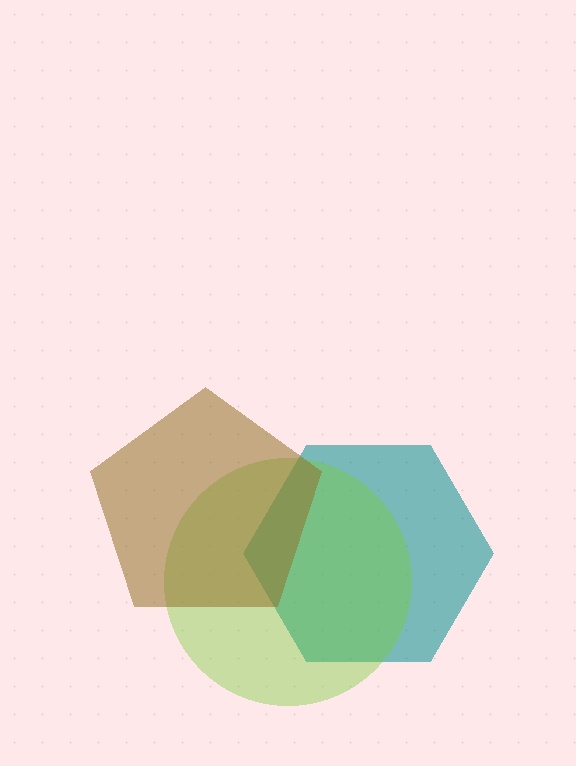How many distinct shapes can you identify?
There are 3 distinct shapes: a teal hexagon, a lime circle, a brown pentagon.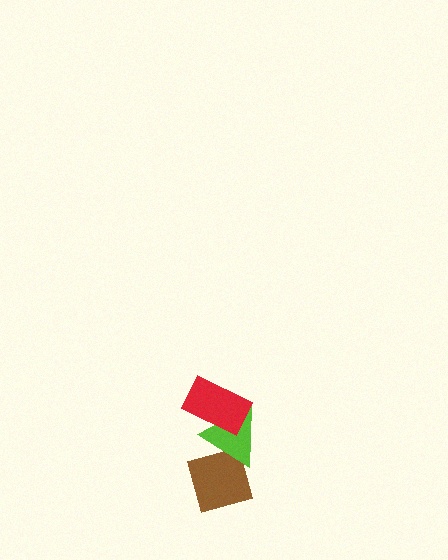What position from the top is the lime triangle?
The lime triangle is 2nd from the top.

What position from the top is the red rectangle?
The red rectangle is 1st from the top.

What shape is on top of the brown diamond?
The lime triangle is on top of the brown diamond.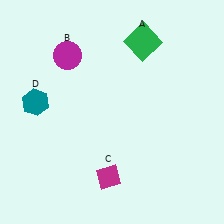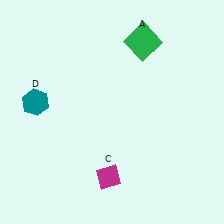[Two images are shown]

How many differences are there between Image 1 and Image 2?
There is 1 difference between the two images.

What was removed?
The magenta circle (B) was removed in Image 2.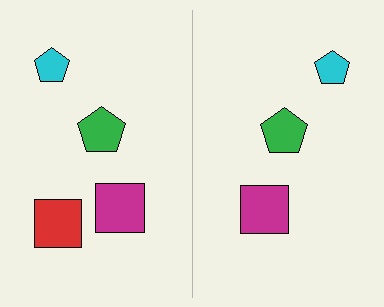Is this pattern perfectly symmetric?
No, the pattern is not perfectly symmetric. A red square is missing from the right side.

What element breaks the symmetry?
A red square is missing from the right side.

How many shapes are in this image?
There are 7 shapes in this image.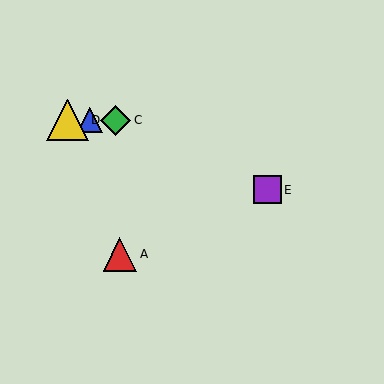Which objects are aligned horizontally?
Objects B, C, D are aligned horizontally.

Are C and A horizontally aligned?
No, C is at y≈120 and A is at y≈254.